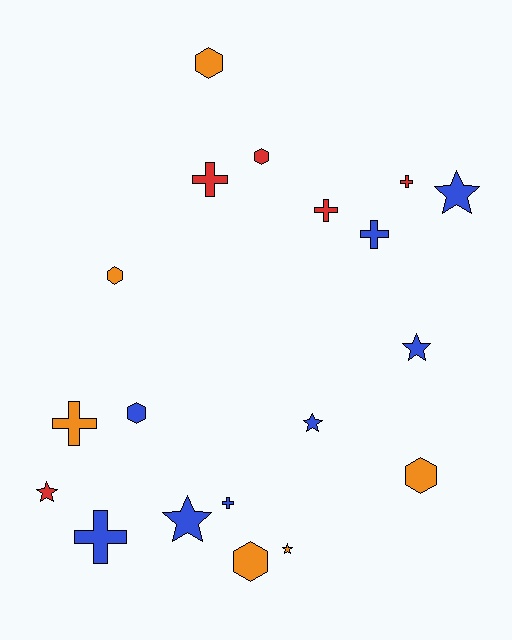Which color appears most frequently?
Blue, with 8 objects.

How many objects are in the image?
There are 19 objects.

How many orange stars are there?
There is 1 orange star.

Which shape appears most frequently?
Cross, with 7 objects.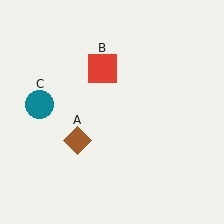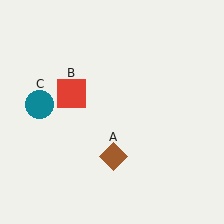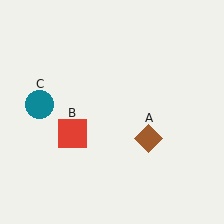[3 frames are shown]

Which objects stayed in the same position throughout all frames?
Teal circle (object C) remained stationary.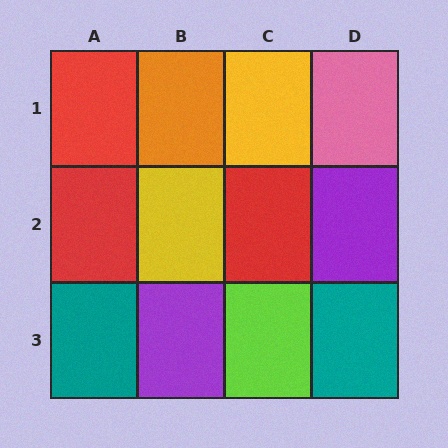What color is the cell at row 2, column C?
Red.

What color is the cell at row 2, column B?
Yellow.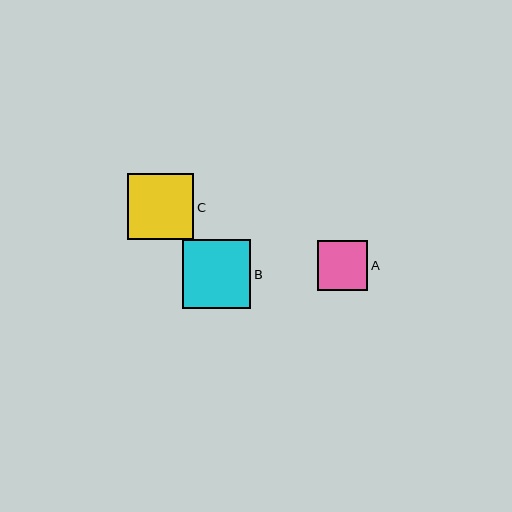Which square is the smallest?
Square A is the smallest with a size of approximately 50 pixels.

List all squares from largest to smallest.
From largest to smallest: B, C, A.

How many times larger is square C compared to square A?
Square C is approximately 1.3 times the size of square A.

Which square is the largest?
Square B is the largest with a size of approximately 68 pixels.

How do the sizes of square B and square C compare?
Square B and square C are approximately the same size.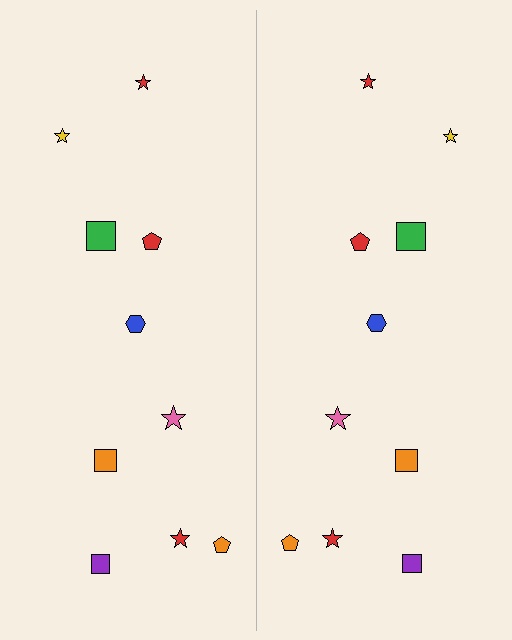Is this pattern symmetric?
Yes, this pattern has bilateral (reflection) symmetry.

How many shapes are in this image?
There are 20 shapes in this image.